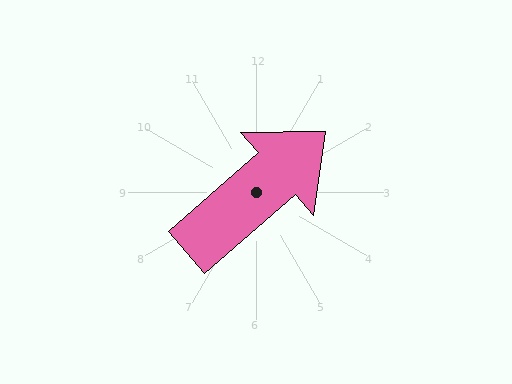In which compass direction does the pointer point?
Northeast.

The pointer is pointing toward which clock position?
Roughly 2 o'clock.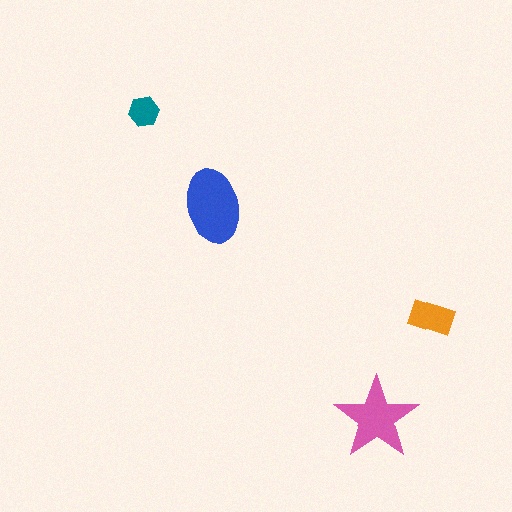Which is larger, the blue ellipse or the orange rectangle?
The blue ellipse.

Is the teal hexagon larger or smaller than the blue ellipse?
Smaller.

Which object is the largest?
The blue ellipse.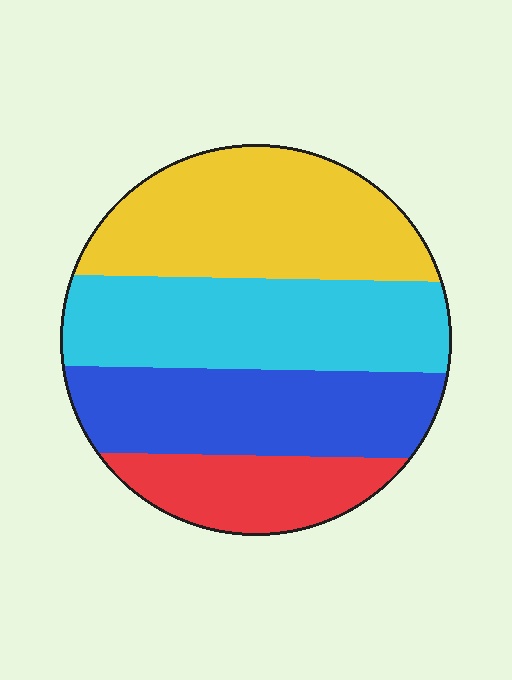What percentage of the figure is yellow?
Yellow covers about 30% of the figure.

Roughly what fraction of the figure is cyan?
Cyan covers 29% of the figure.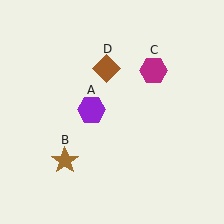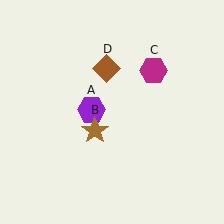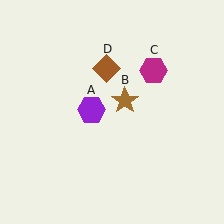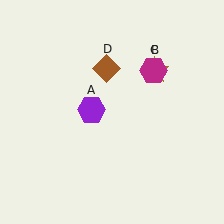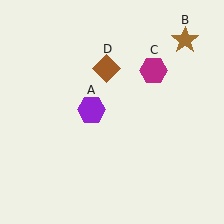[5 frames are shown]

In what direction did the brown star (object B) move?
The brown star (object B) moved up and to the right.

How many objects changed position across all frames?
1 object changed position: brown star (object B).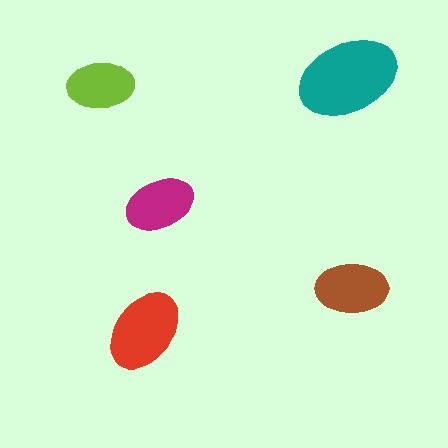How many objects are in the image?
There are 5 objects in the image.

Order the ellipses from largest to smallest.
the teal one, the red one, the brown one, the magenta one, the lime one.